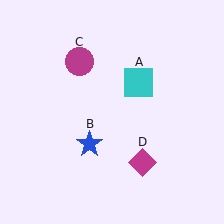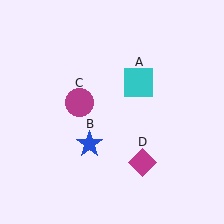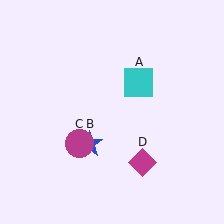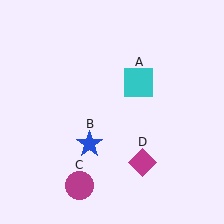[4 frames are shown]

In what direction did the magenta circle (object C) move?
The magenta circle (object C) moved down.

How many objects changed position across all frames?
1 object changed position: magenta circle (object C).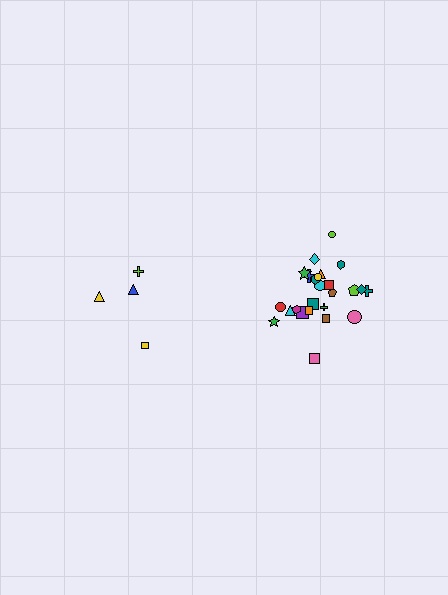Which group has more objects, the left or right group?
The right group.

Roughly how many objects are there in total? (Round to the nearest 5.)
Roughly 30 objects in total.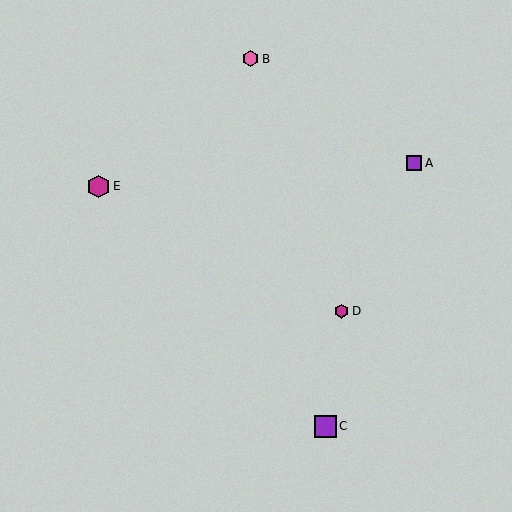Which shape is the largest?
The magenta hexagon (labeled E) is the largest.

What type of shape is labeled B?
Shape B is a pink hexagon.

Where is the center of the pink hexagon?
The center of the pink hexagon is at (251, 59).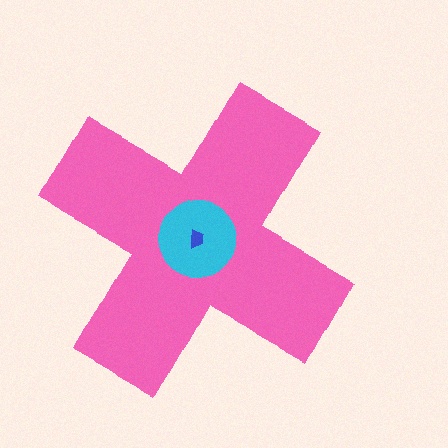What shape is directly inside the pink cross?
The cyan circle.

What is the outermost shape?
The pink cross.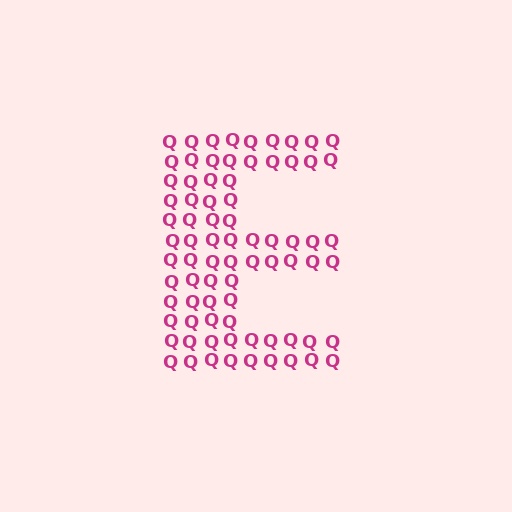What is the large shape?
The large shape is the letter E.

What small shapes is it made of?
It is made of small letter Q's.